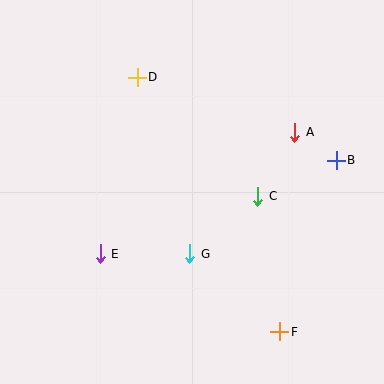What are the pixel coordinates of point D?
Point D is at (137, 77).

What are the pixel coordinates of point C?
Point C is at (258, 196).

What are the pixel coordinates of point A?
Point A is at (295, 132).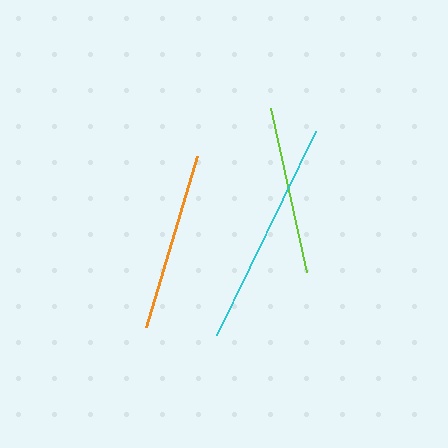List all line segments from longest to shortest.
From longest to shortest: cyan, orange, lime.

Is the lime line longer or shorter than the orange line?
The orange line is longer than the lime line.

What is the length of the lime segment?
The lime segment is approximately 168 pixels long.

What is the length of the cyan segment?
The cyan segment is approximately 227 pixels long.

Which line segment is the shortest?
The lime line is the shortest at approximately 168 pixels.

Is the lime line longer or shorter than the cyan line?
The cyan line is longer than the lime line.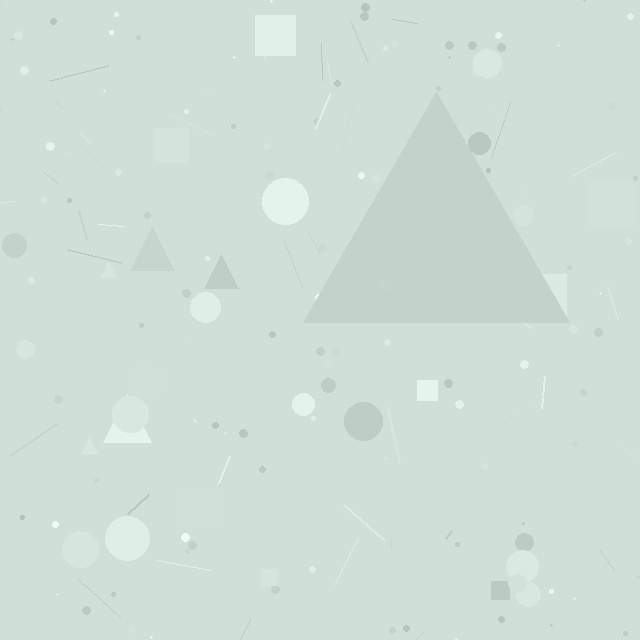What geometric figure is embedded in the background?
A triangle is embedded in the background.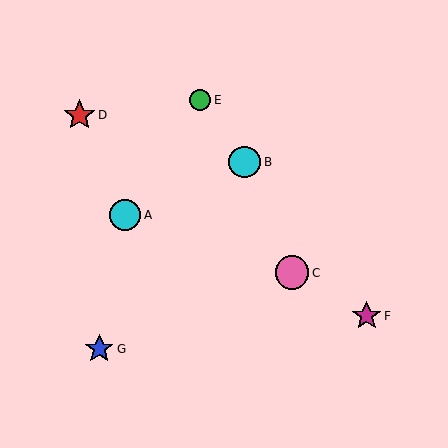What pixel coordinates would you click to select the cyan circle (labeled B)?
Click at (245, 162) to select the cyan circle B.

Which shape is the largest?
The pink circle (labeled C) is the largest.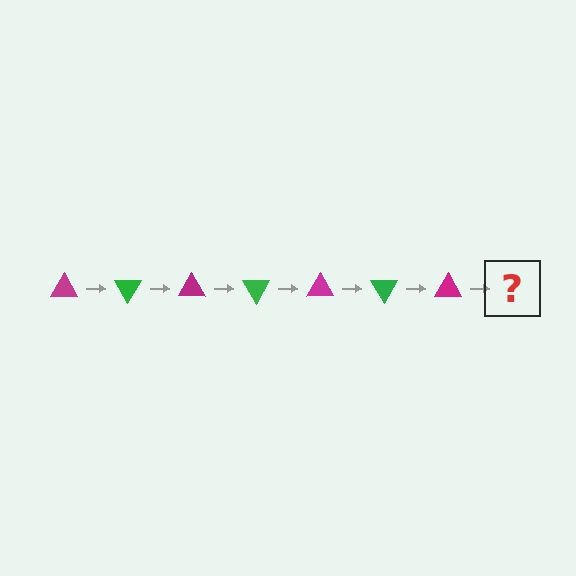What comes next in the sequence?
The next element should be a green triangle, rotated 420 degrees from the start.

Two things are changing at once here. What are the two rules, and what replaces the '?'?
The two rules are that it rotates 60 degrees each step and the color cycles through magenta and green. The '?' should be a green triangle, rotated 420 degrees from the start.